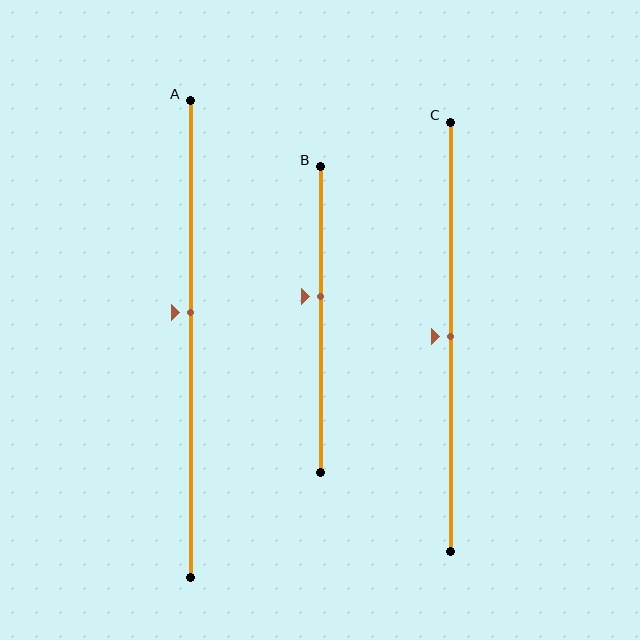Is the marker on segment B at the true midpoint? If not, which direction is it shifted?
No, the marker on segment B is shifted upward by about 8% of the segment length.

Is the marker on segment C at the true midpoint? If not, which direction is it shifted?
Yes, the marker on segment C is at the true midpoint.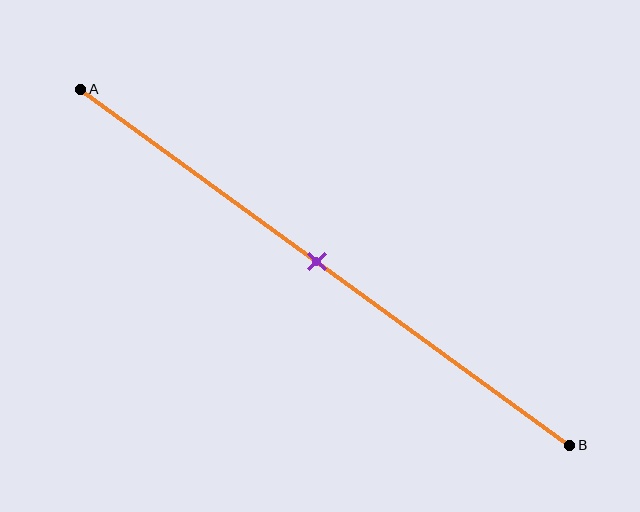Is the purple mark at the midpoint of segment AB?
Yes, the mark is approximately at the midpoint.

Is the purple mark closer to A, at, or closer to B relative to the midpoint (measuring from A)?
The purple mark is approximately at the midpoint of segment AB.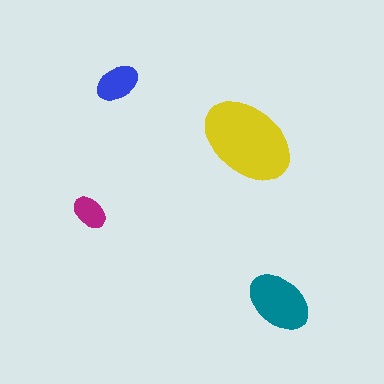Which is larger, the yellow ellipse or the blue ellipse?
The yellow one.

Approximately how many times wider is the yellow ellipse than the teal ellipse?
About 1.5 times wider.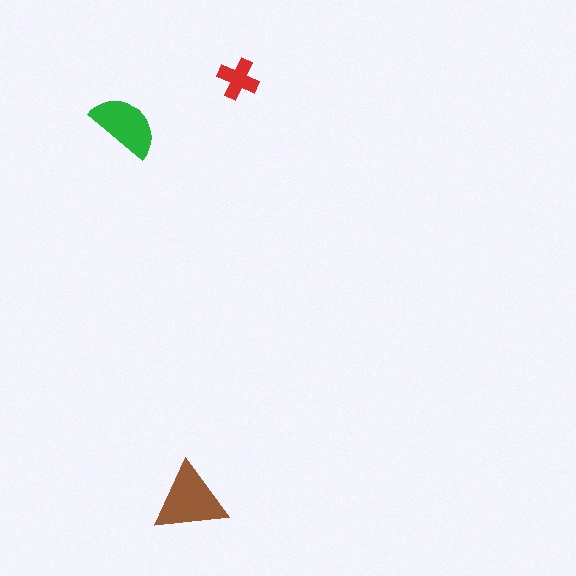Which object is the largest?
The brown triangle.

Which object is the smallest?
The red cross.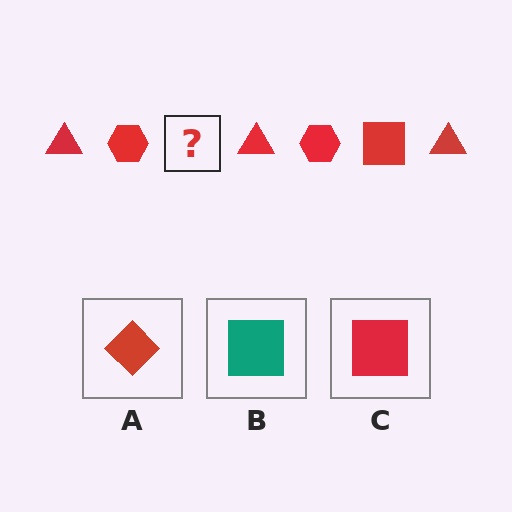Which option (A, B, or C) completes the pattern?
C.